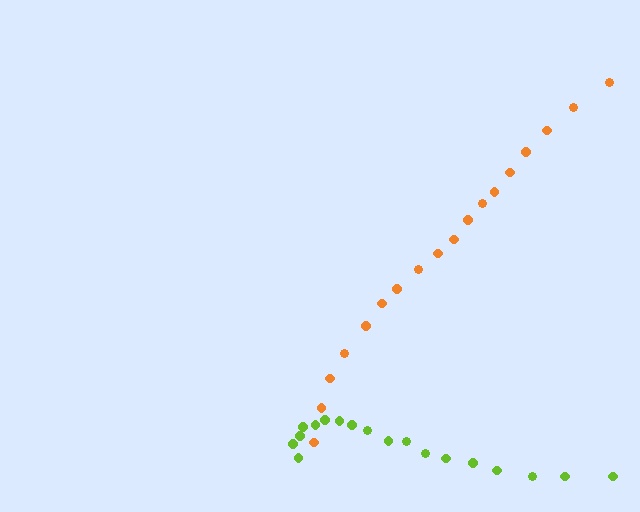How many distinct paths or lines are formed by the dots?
There are 2 distinct paths.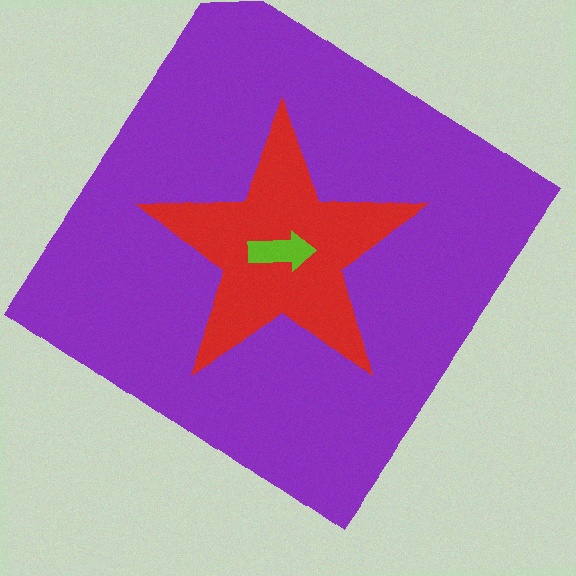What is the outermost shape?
The purple diamond.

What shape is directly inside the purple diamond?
The red star.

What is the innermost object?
The lime arrow.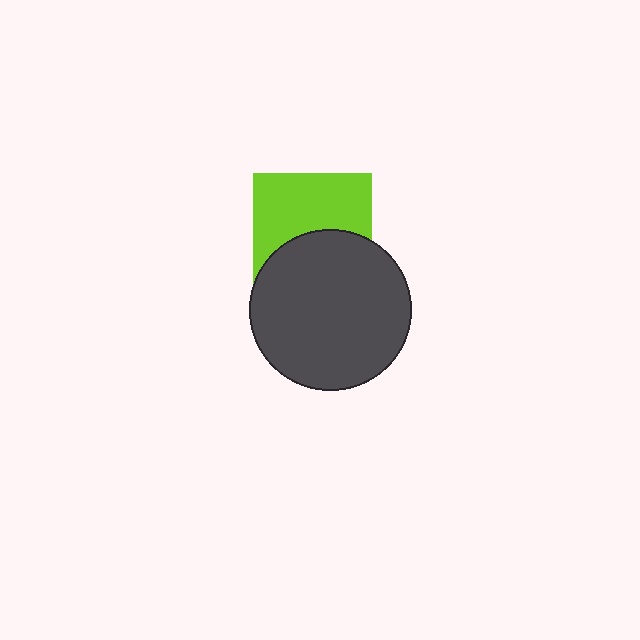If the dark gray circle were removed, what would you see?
You would see the complete lime square.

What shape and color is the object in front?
The object in front is a dark gray circle.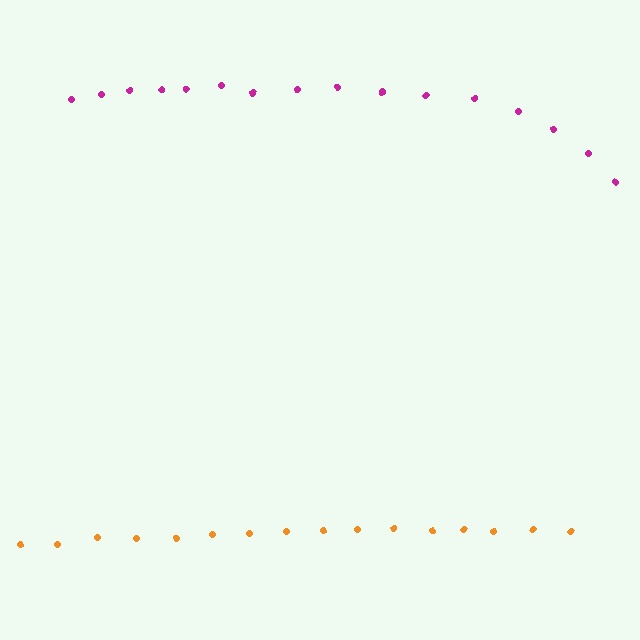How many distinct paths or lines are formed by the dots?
There are 2 distinct paths.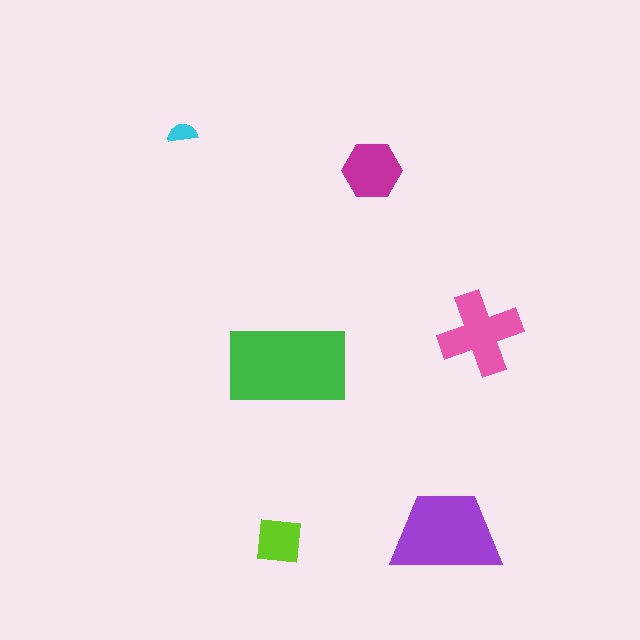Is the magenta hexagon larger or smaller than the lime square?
Larger.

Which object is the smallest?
The cyan semicircle.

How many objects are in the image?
There are 6 objects in the image.